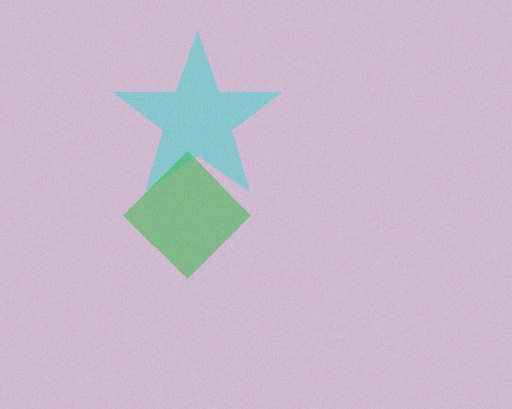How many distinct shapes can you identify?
There are 2 distinct shapes: a cyan star, a green diamond.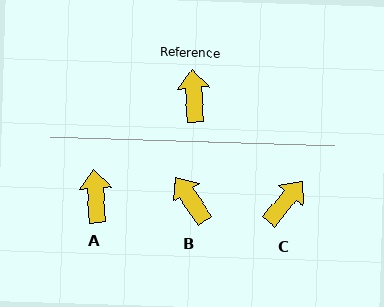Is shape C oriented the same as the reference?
No, it is off by about 44 degrees.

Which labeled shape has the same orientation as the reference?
A.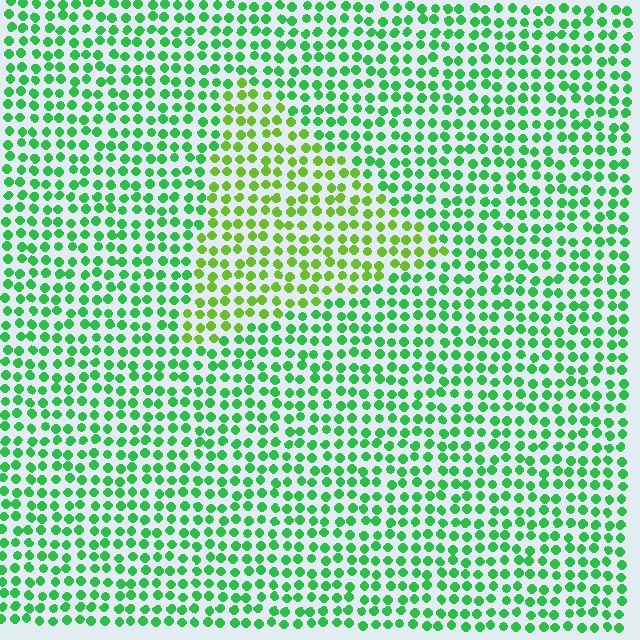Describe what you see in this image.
The image is filled with small green elements in a uniform arrangement. A triangle-shaped region is visible where the elements are tinted to a slightly different hue, forming a subtle color boundary.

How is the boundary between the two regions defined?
The boundary is defined purely by a slight shift in hue (about 38 degrees). Spacing, size, and orientation are identical on both sides.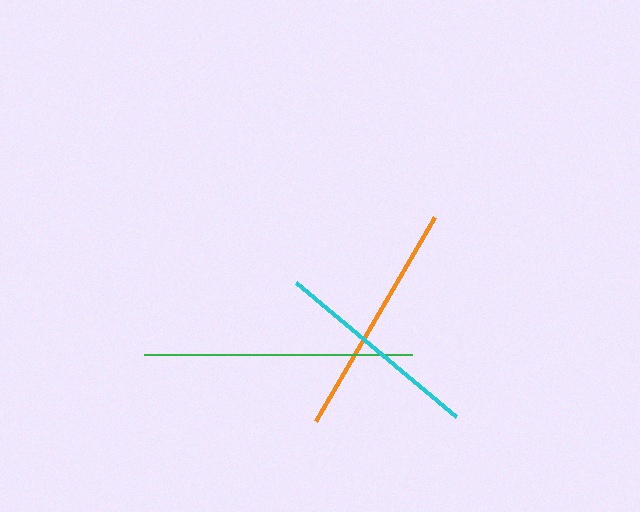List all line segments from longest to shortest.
From longest to shortest: green, orange, cyan.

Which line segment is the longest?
The green line is the longest at approximately 268 pixels.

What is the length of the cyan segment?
The cyan segment is approximately 208 pixels long.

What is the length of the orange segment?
The orange segment is approximately 237 pixels long.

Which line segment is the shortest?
The cyan line is the shortest at approximately 208 pixels.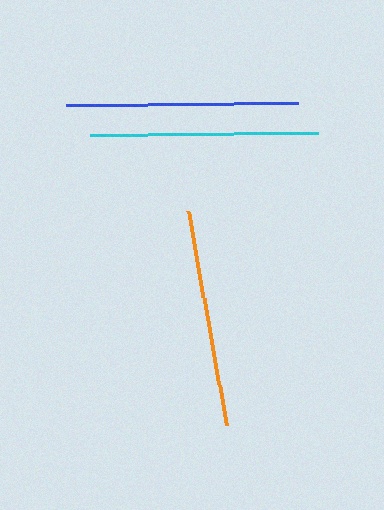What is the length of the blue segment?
The blue segment is approximately 232 pixels long.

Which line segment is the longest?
The blue line is the longest at approximately 232 pixels.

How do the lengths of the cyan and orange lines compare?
The cyan and orange lines are approximately the same length.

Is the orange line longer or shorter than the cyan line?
The cyan line is longer than the orange line.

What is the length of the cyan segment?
The cyan segment is approximately 228 pixels long.